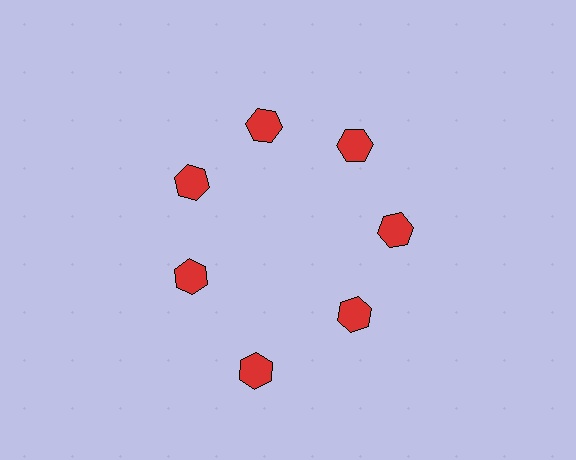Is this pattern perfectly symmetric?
No. The 7 red hexagons are arranged in a ring, but one element near the 6 o'clock position is pushed outward from the center, breaking the 7-fold rotational symmetry.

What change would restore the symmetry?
The symmetry would be restored by moving it inward, back onto the ring so that all 7 hexagons sit at equal angles and equal distance from the center.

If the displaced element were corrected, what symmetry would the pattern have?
It would have 7-fold rotational symmetry — the pattern would map onto itself every 51 degrees.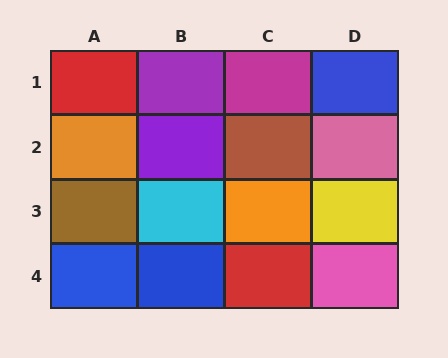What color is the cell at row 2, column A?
Orange.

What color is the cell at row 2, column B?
Purple.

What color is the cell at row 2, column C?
Brown.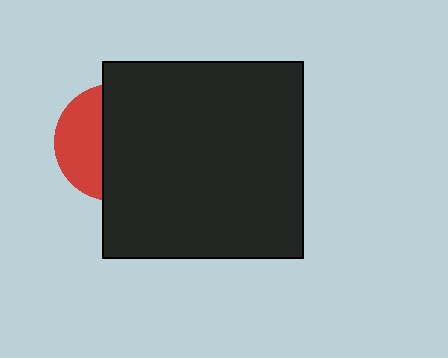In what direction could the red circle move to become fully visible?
The red circle could move left. That would shift it out from behind the black rectangle entirely.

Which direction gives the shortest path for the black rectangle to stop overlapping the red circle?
Moving right gives the shortest separation.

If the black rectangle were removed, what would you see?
You would see the complete red circle.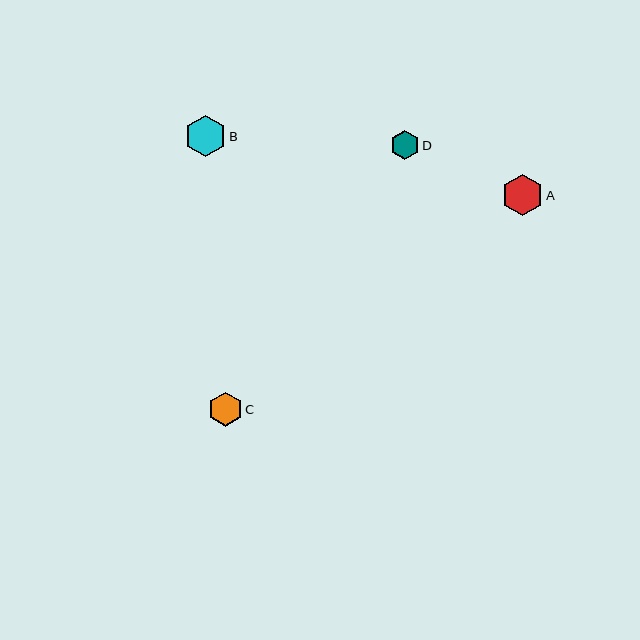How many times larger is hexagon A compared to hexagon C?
Hexagon A is approximately 1.2 times the size of hexagon C.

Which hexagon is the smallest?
Hexagon D is the smallest with a size of approximately 29 pixels.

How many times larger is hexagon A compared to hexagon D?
Hexagon A is approximately 1.4 times the size of hexagon D.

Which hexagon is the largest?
Hexagon A is the largest with a size of approximately 41 pixels.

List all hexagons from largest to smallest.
From largest to smallest: A, B, C, D.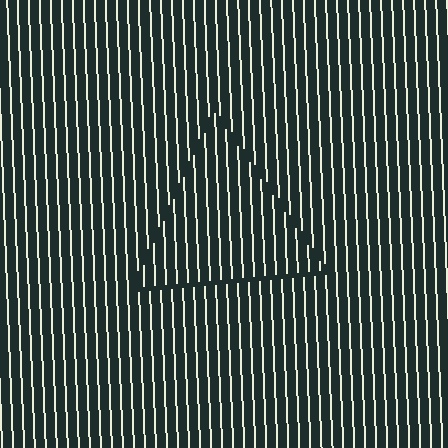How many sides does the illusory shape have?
3 sides — the line-ends trace a triangle.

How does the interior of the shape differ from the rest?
The interior of the shape contains the same grating, shifted by half a period — the contour is defined by the phase discontinuity where line-ends from the inner and outer gratings abut.